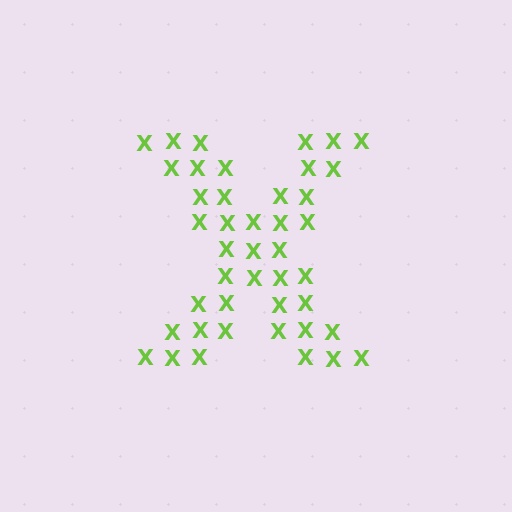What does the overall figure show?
The overall figure shows the letter X.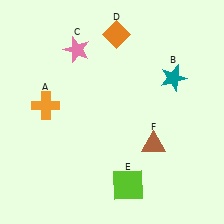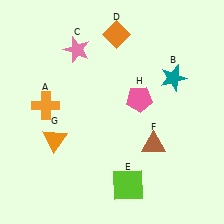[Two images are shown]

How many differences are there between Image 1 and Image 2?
There are 2 differences between the two images.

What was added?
An orange triangle (G), a pink pentagon (H) were added in Image 2.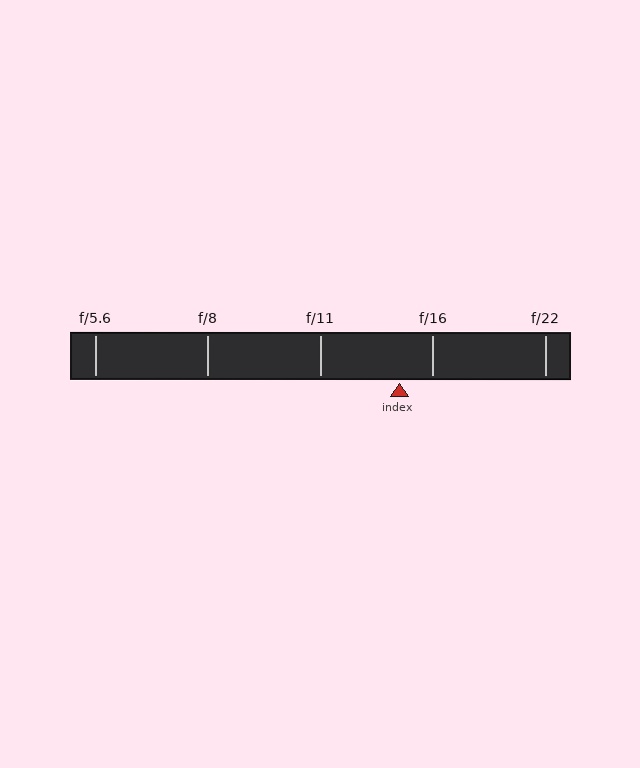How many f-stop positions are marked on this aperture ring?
There are 5 f-stop positions marked.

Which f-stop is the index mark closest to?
The index mark is closest to f/16.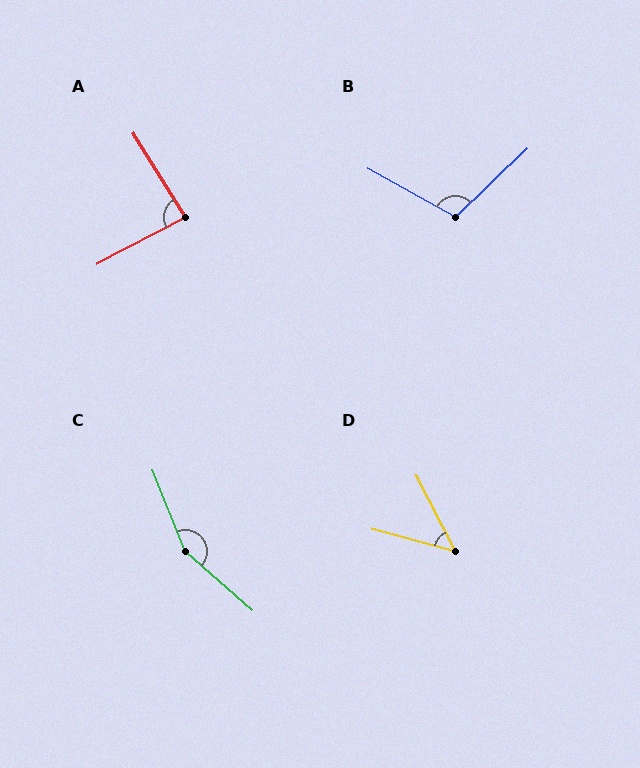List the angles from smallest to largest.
D (47°), A (86°), B (107°), C (153°).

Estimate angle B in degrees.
Approximately 107 degrees.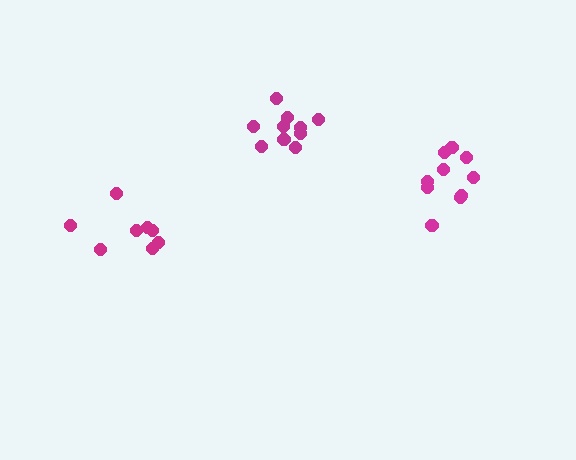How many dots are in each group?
Group 1: 8 dots, Group 2: 10 dots, Group 3: 10 dots (28 total).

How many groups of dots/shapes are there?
There are 3 groups.